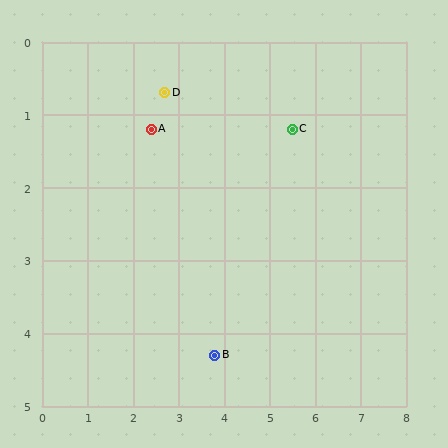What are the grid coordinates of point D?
Point D is at approximately (2.7, 0.7).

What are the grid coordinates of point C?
Point C is at approximately (5.5, 1.2).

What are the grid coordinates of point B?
Point B is at approximately (3.8, 4.3).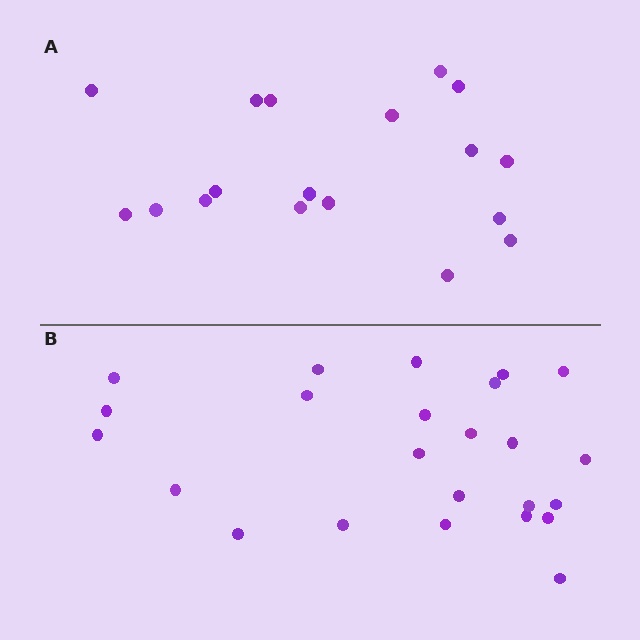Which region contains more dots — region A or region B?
Region B (the bottom region) has more dots.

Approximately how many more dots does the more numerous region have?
Region B has about 6 more dots than region A.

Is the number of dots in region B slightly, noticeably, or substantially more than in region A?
Region B has noticeably more, but not dramatically so. The ratio is roughly 1.3 to 1.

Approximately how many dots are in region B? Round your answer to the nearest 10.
About 20 dots. (The exact count is 24, which rounds to 20.)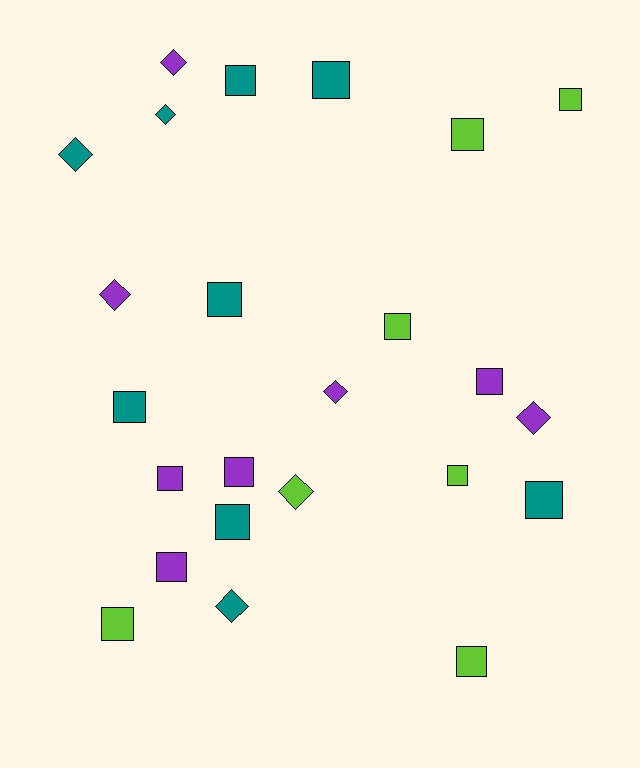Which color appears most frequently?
Teal, with 9 objects.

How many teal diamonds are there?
There are 3 teal diamonds.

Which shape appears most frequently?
Square, with 16 objects.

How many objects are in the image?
There are 24 objects.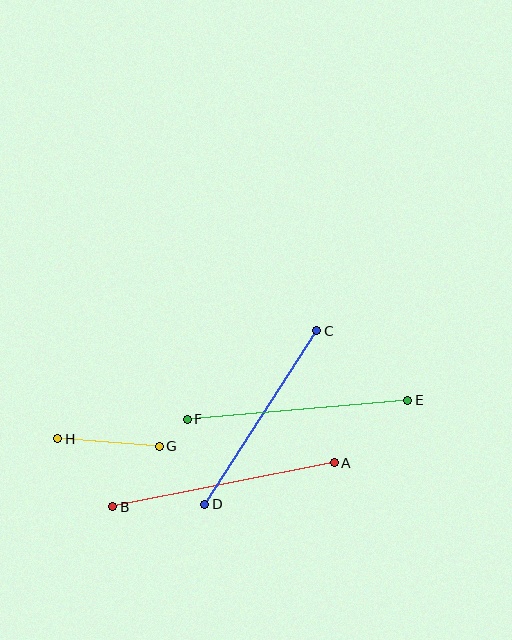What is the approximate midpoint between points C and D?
The midpoint is at approximately (261, 417) pixels.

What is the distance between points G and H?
The distance is approximately 102 pixels.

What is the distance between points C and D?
The distance is approximately 207 pixels.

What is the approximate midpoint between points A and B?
The midpoint is at approximately (224, 485) pixels.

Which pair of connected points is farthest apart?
Points A and B are farthest apart.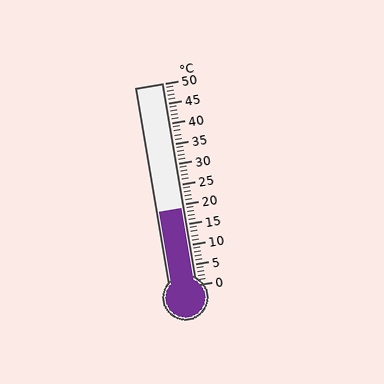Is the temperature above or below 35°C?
The temperature is below 35°C.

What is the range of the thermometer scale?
The thermometer scale ranges from 0°C to 50°C.